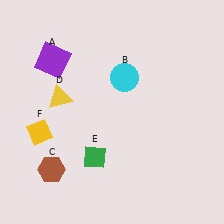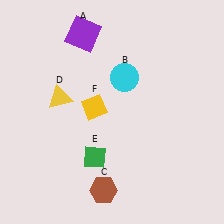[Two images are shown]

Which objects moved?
The objects that moved are: the purple square (A), the brown hexagon (C), the yellow diamond (F).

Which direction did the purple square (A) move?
The purple square (A) moved right.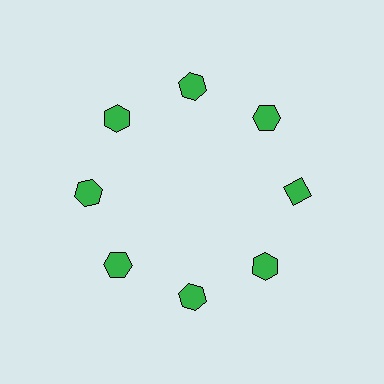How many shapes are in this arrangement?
There are 8 shapes arranged in a ring pattern.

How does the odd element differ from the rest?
It has a different shape: diamond instead of hexagon.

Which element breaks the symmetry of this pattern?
The green diamond at roughly the 3 o'clock position breaks the symmetry. All other shapes are green hexagons.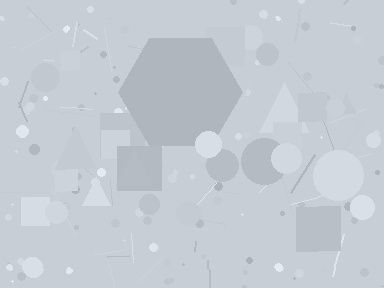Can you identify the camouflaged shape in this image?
The camouflaged shape is a hexagon.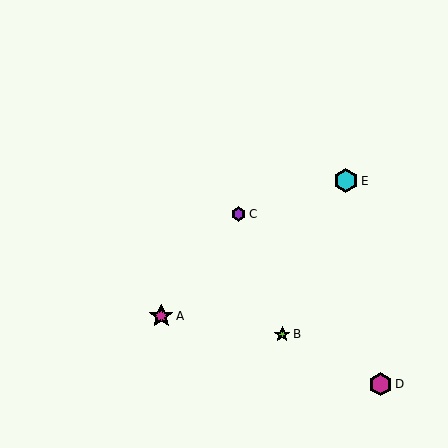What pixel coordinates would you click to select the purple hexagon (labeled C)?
Click at (238, 214) to select the purple hexagon C.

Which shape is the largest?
The cyan hexagon (labeled E) is the largest.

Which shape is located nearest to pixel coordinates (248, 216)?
The purple hexagon (labeled C) at (238, 214) is nearest to that location.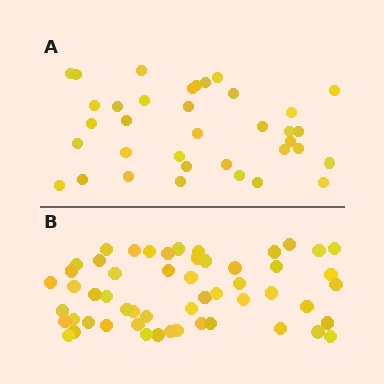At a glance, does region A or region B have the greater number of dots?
Region B (the bottom region) has more dots.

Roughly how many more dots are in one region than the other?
Region B has approximately 20 more dots than region A.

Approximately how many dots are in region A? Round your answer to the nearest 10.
About 40 dots. (The exact count is 36, which rounds to 40.)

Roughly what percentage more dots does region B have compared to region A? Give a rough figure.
About 50% more.